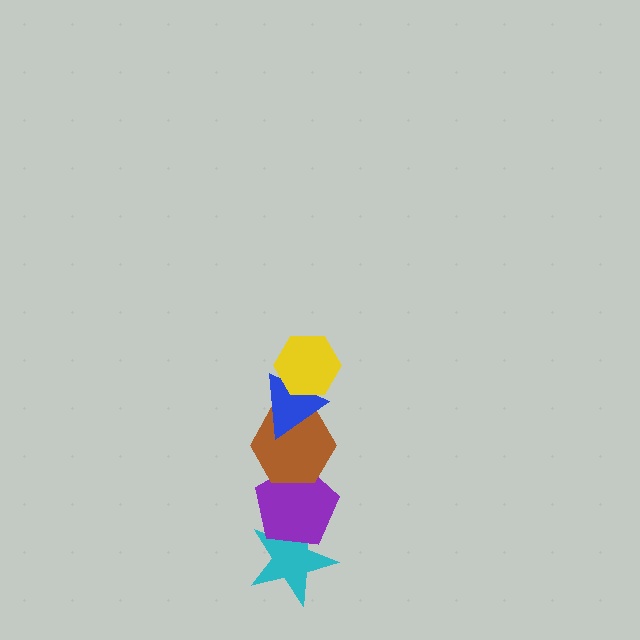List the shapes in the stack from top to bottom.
From top to bottom: the yellow hexagon, the blue triangle, the brown hexagon, the purple pentagon, the cyan star.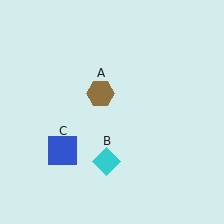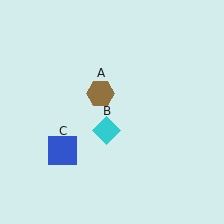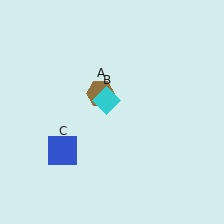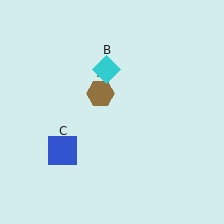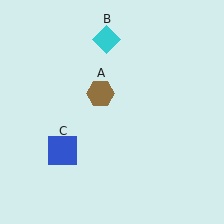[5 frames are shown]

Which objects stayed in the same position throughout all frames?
Brown hexagon (object A) and blue square (object C) remained stationary.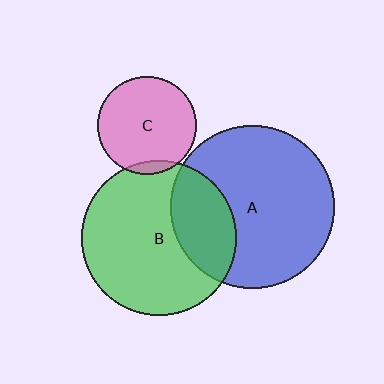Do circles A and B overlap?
Yes.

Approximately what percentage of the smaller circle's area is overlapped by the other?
Approximately 30%.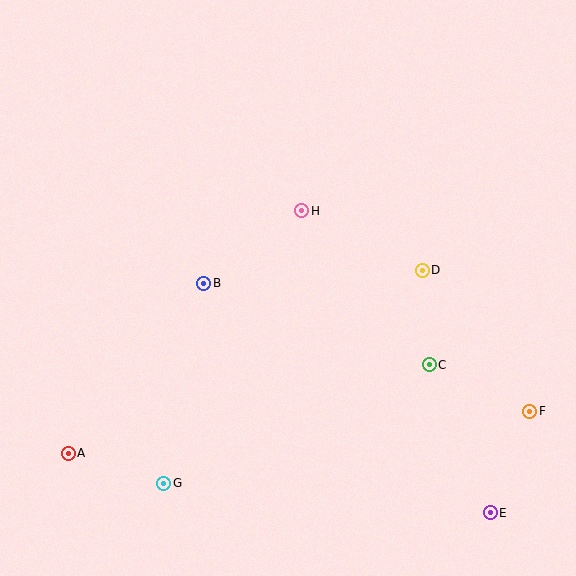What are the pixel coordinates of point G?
Point G is at (164, 483).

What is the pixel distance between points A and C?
The distance between A and C is 372 pixels.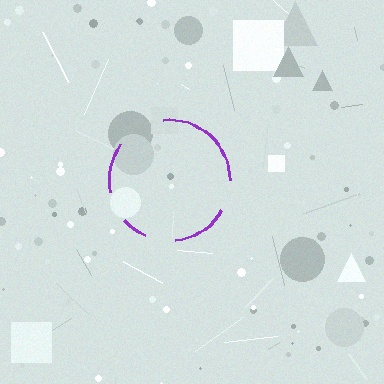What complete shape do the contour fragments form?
The contour fragments form a circle.